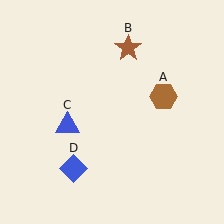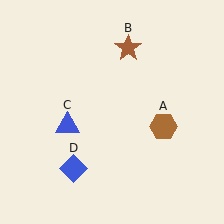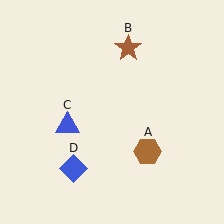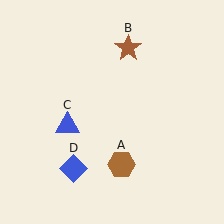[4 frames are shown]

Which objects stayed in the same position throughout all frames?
Brown star (object B) and blue triangle (object C) and blue diamond (object D) remained stationary.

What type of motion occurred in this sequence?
The brown hexagon (object A) rotated clockwise around the center of the scene.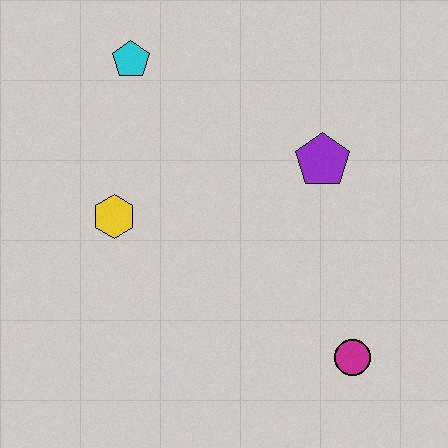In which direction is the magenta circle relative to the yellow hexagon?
The magenta circle is to the right of the yellow hexagon.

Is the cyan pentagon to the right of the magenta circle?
No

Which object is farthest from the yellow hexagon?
The magenta circle is farthest from the yellow hexagon.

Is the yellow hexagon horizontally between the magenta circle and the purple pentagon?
No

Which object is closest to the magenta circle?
The purple pentagon is closest to the magenta circle.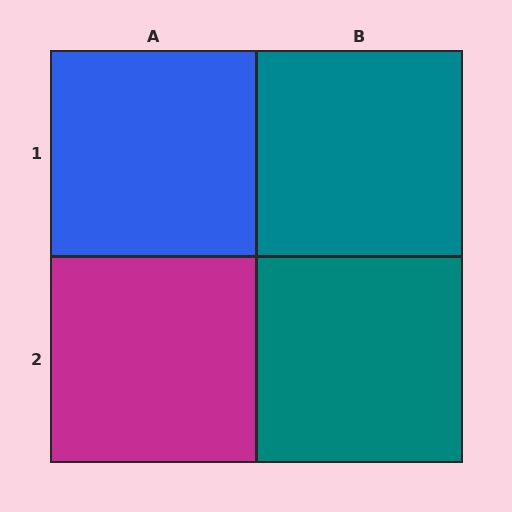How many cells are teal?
2 cells are teal.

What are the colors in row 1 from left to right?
Blue, teal.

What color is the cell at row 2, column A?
Magenta.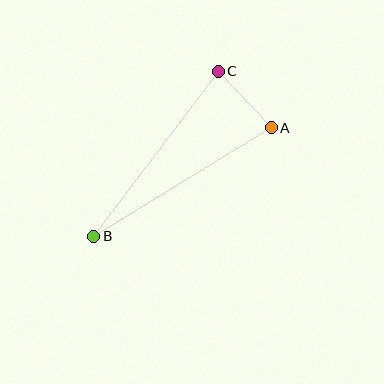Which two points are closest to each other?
Points A and C are closest to each other.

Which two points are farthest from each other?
Points A and B are farthest from each other.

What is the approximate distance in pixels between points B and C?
The distance between B and C is approximately 207 pixels.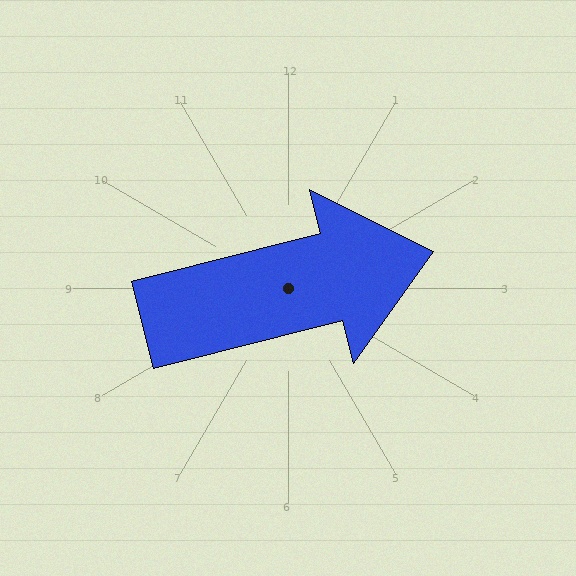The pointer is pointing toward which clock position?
Roughly 3 o'clock.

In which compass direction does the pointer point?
East.